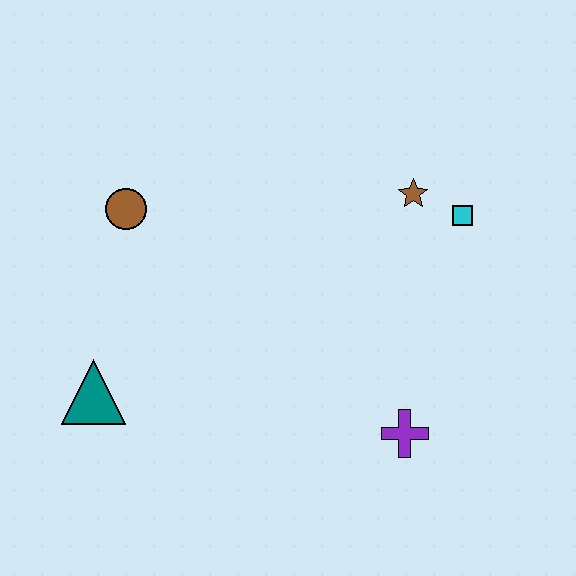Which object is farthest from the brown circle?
The purple cross is farthest from the brown circle.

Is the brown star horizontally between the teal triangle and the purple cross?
No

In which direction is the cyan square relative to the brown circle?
The cyan square is to the right of the brown circle.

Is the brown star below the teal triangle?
No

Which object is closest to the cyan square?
The brown star is closest to the cyan square.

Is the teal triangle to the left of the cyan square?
Yes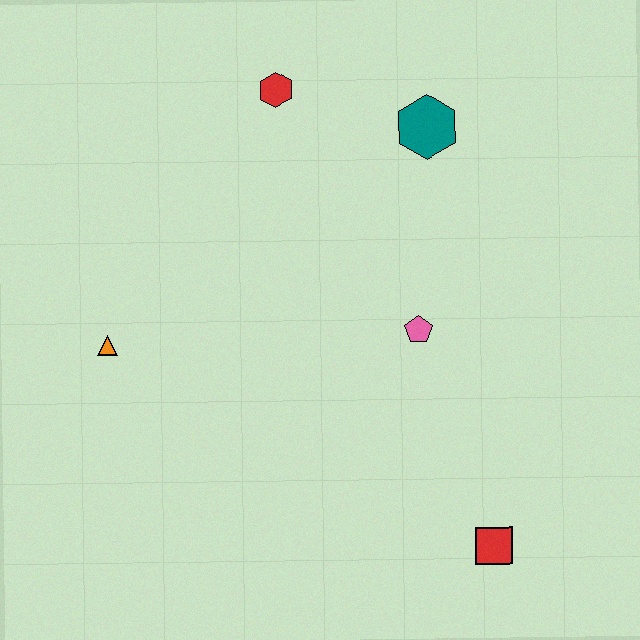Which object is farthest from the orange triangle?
The red square is farthest from the orange triangle.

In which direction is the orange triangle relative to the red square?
The orange triangle is to the left of the red square.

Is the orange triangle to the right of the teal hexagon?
No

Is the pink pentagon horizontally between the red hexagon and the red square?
Yes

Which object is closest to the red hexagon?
The teal hexagon is closest to the red hexagon.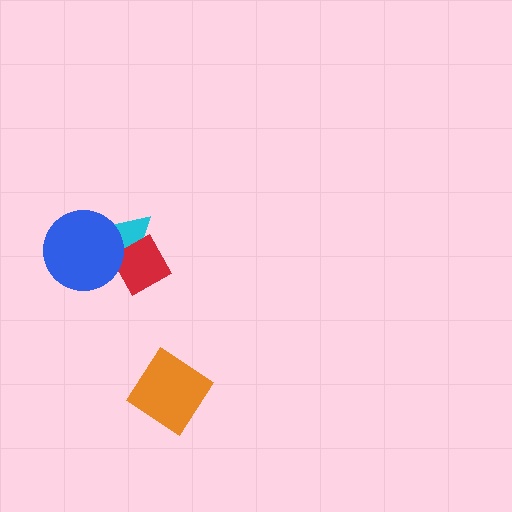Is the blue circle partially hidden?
No, no other shape covers it.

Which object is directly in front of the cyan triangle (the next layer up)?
The red diamond is directly in front of the cyan triangle.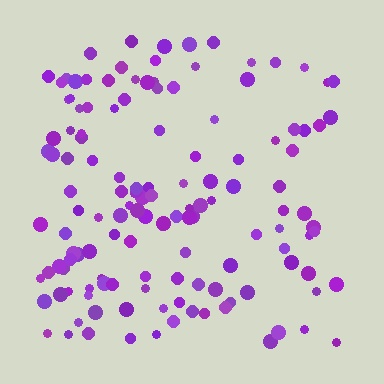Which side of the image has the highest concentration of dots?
The left.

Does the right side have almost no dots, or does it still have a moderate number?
Still a moderate number, just noticeably fewer than the left.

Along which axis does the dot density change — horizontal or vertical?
Horizontal.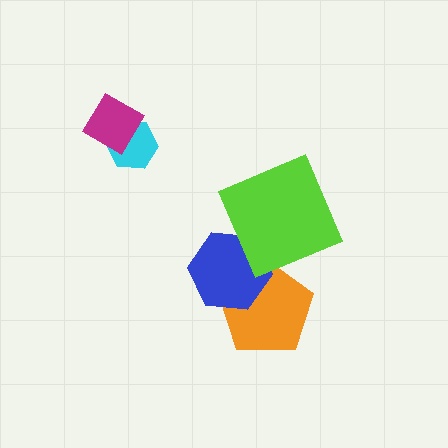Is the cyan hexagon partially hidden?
Yes, it is partially covered by another shape.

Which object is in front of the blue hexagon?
The lime square is in front of the blue hexagon.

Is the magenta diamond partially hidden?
No, no other shape covers it.